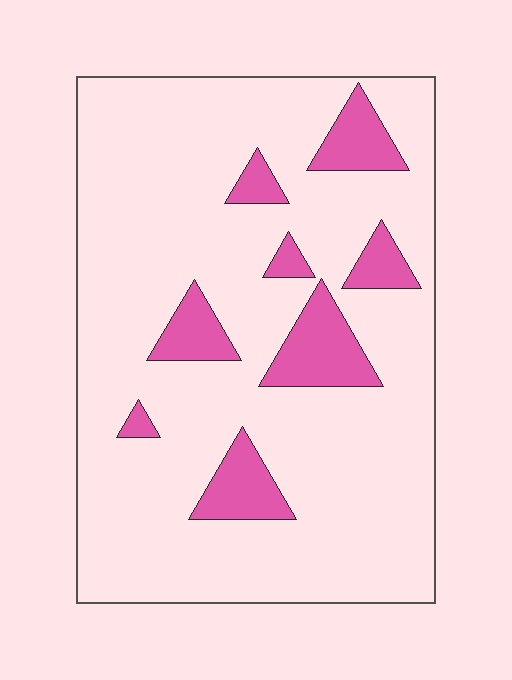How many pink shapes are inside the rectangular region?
8.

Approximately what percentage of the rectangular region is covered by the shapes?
Approximately 15%.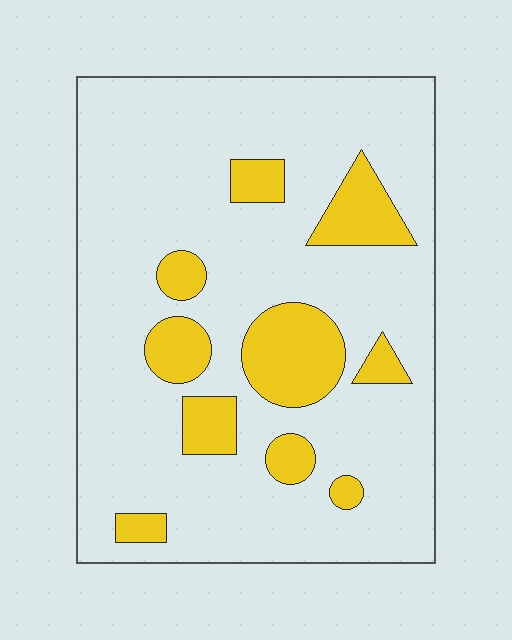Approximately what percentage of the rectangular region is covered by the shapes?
Approximately 20%.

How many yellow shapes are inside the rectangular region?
10.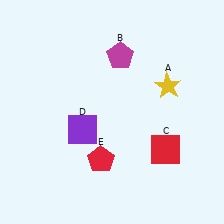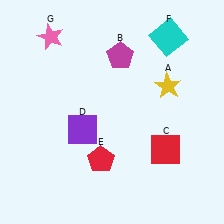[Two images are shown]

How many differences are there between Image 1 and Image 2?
There are 2 differences between the two images.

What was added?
A cyan square (F), a pink star (G) were added in Image 2.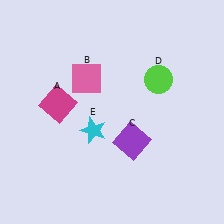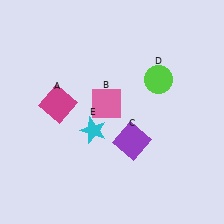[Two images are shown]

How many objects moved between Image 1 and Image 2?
1 object moved between the two images.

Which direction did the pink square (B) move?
The pink square (B) moved down.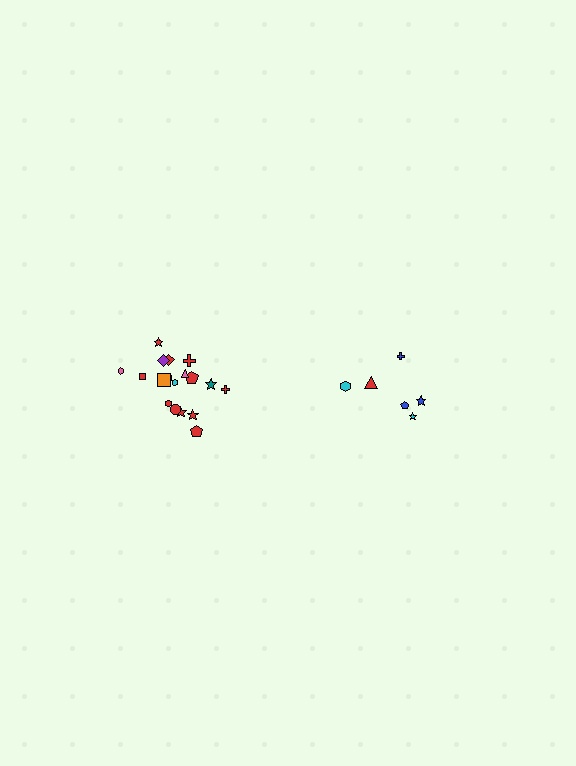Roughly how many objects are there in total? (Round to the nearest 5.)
Roughly 25 objects in total.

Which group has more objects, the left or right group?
The left group.